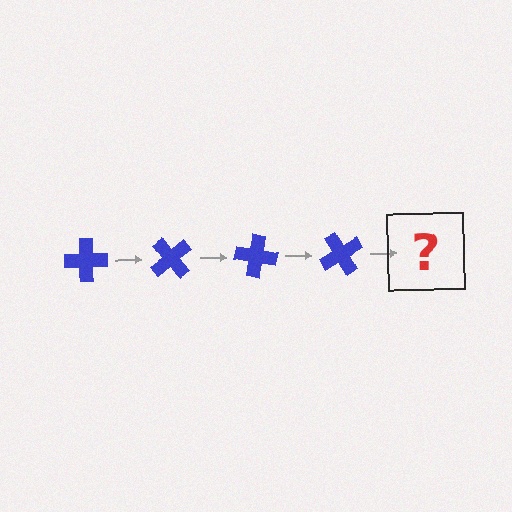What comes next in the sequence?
The next element should be a blue cross rotated 200 degrees.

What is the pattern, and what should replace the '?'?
The pattern is that the cross rotates 50 degrees each step. The '?' should be a blue cross rotated 200 degrees.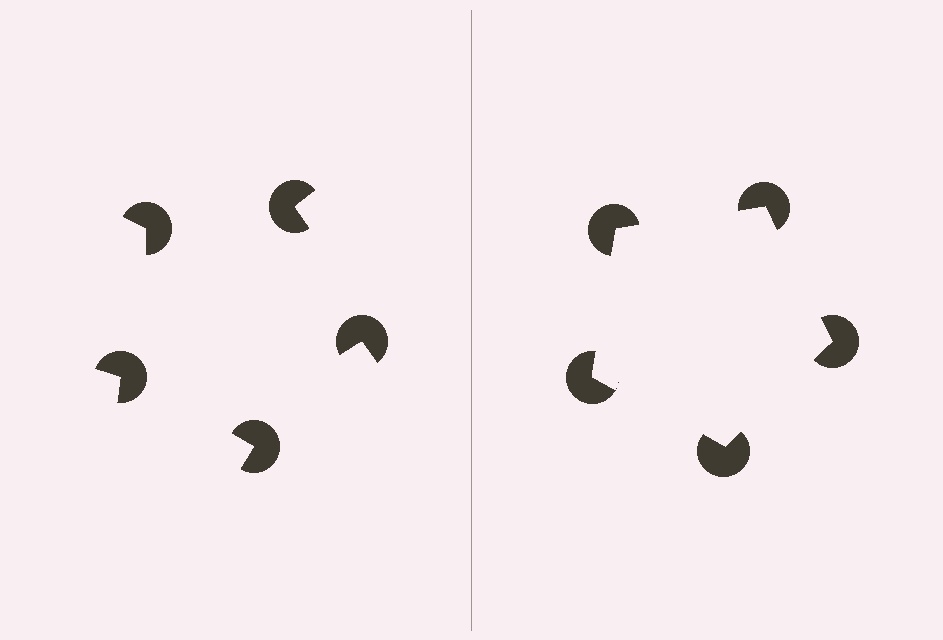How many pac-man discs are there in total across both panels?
10 — 5 on each side.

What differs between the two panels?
The pac-man discs are positioned identically on both sides; only the wedge orientations differ. On the right they align to a pentagon; on the left they are misaligned.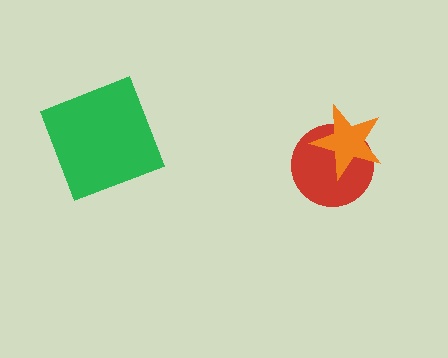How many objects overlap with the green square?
0 objects overlap with the green square.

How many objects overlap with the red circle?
1 object overlaps with the red circle.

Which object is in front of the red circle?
The orange star is in front of the red circle.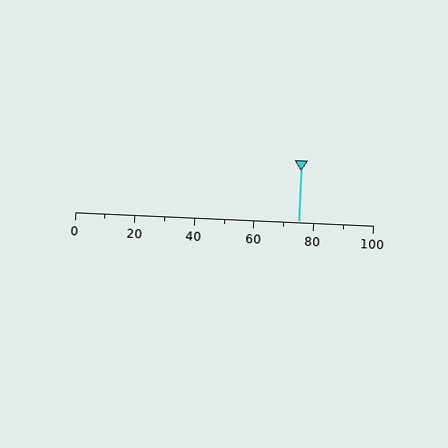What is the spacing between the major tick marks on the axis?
The major ticks are spaced 20 apart.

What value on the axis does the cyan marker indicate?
The marker indicates approximately 75.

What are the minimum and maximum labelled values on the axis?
The axis runs from 0 to 100.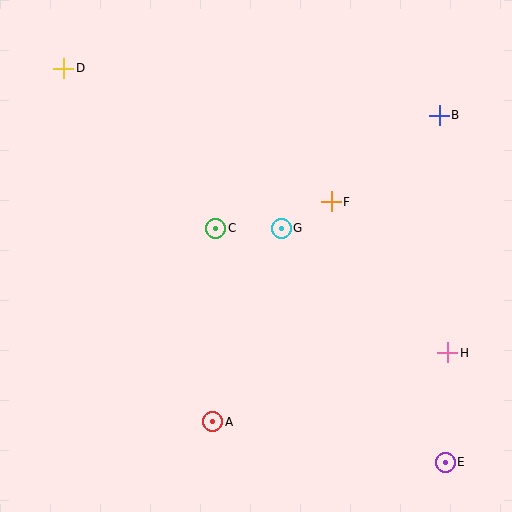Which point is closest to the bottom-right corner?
Point E is closest to the bottom-right corner.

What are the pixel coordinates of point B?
Point B is at (439, 115).